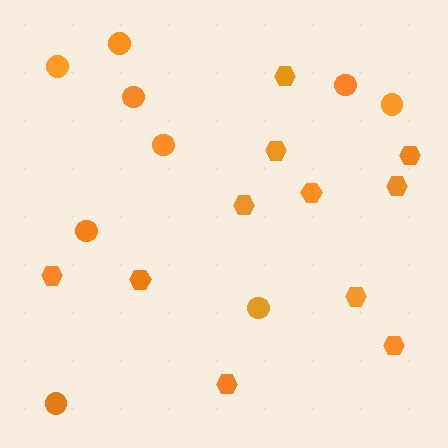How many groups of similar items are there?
There are 2 groups: one group of hexagons (11) and one group of circles (9).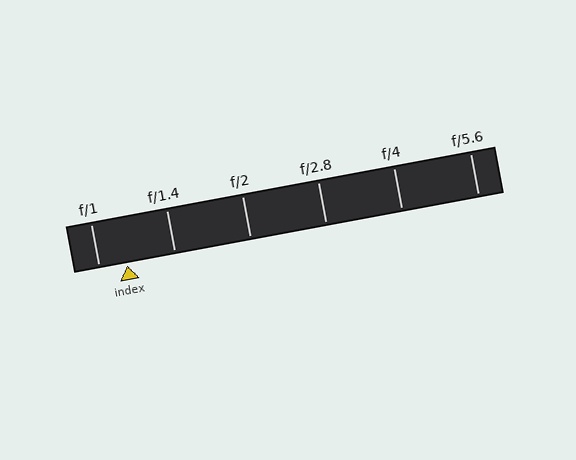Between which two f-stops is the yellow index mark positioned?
The index mark is between f/1 and f/1.4.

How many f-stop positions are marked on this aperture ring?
There are 6 f-stop positions marked.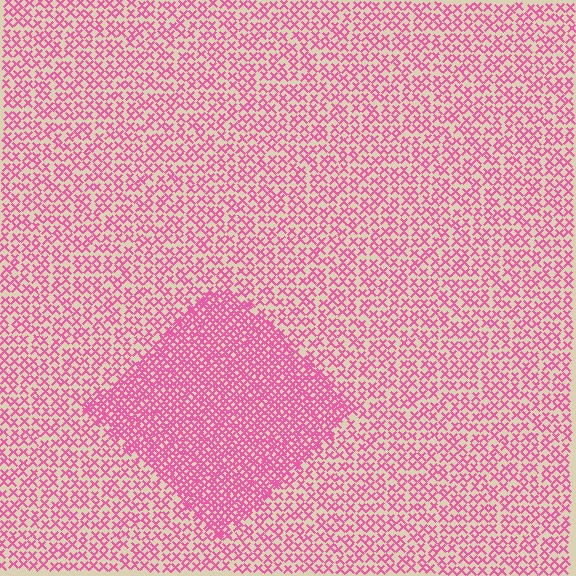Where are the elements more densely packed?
The elements are more densely packed inside the diamond boundary.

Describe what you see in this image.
The image contains small pink elements arranged at two different densities. A diamond-shaped region is visible where the elements are more densely packed than the surrounding area.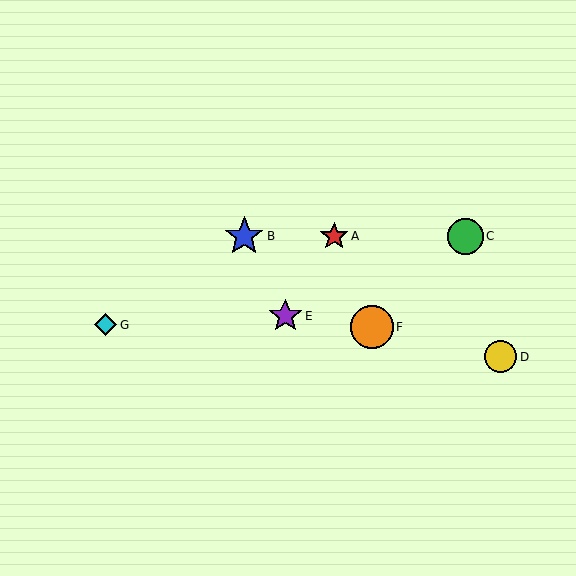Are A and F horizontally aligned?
No, A is at y≈236 and F is at y≈327.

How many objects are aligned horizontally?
3 objects (A, B, C) are aligned horizontally.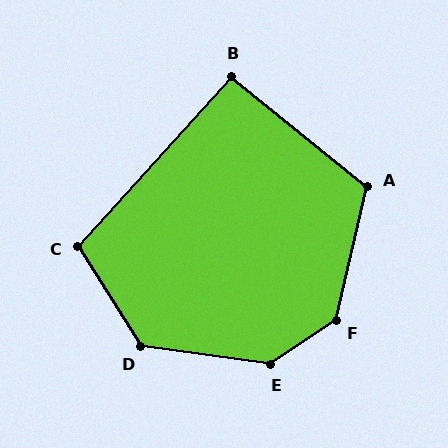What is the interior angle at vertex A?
Approximately 116 degrees (obtuse).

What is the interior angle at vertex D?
Approximately 130 degrees (obtuse).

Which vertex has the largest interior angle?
E, at approximately 138 degrees.